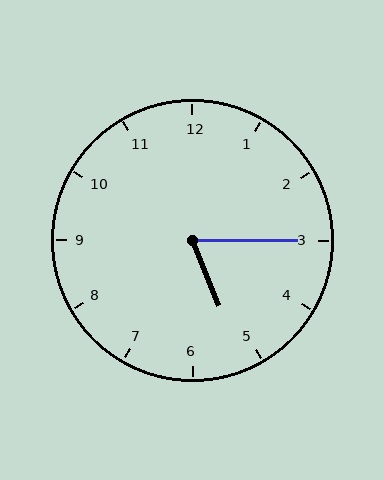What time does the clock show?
5:15.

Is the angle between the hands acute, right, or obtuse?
It is acute.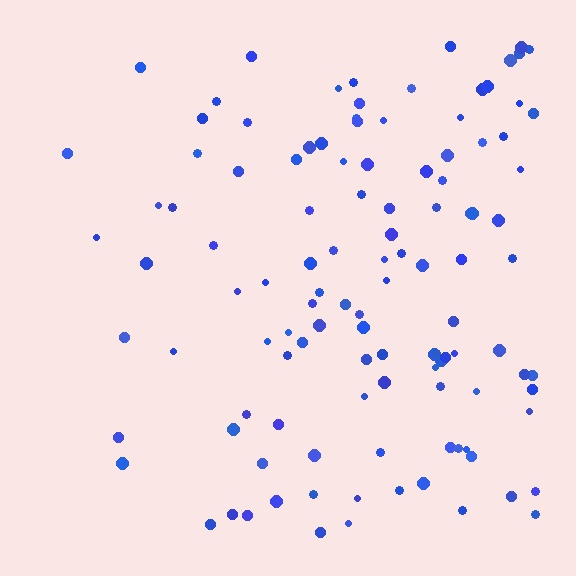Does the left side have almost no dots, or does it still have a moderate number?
Still a moderate number, just noticeably fewer than the right.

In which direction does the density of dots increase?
From left to right, with the right side densest.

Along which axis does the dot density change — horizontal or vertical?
Horizontal.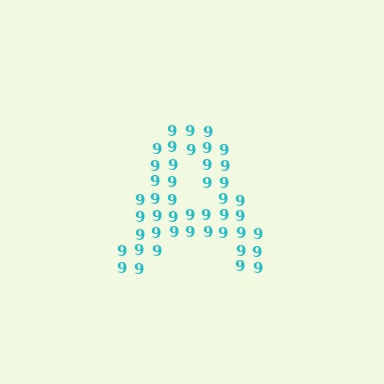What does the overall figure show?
The overall figure shows the letter A.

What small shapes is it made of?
It is made of small digit 9's.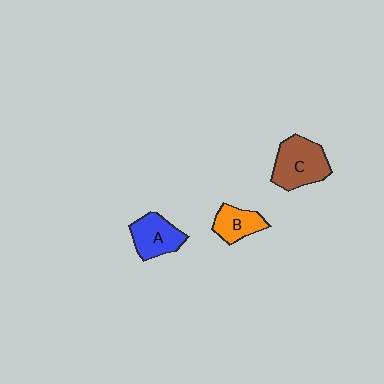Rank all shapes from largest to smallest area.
From largest to smallest: C (brown), A (blue), B (orange).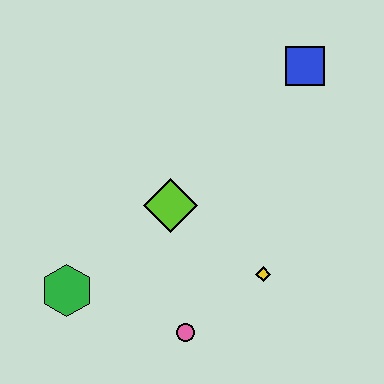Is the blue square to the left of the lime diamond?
No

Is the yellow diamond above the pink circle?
Yes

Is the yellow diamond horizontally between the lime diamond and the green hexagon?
No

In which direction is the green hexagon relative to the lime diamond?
The green hexagon is to the left of the lime diamond.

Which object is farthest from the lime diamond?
The blue square is farthest from the lime diamond.